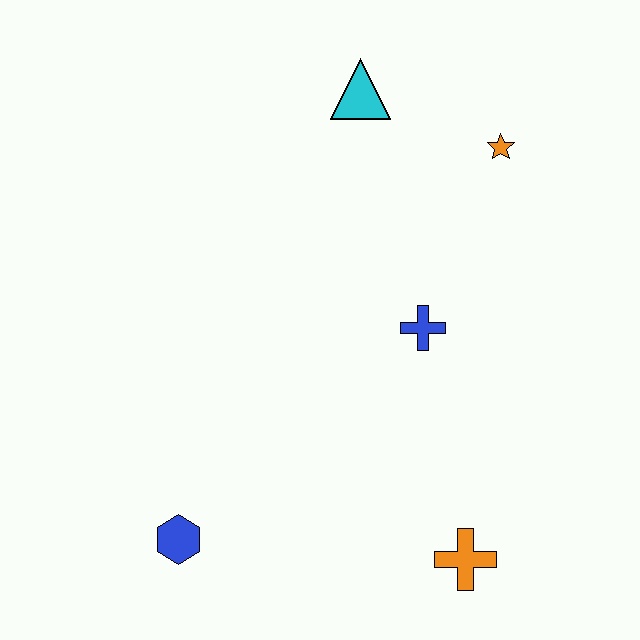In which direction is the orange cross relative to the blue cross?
The orange cross is below the blue cross.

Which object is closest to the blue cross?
The orange star is closest to the blue cross.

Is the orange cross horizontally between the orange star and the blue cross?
Yes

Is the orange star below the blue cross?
No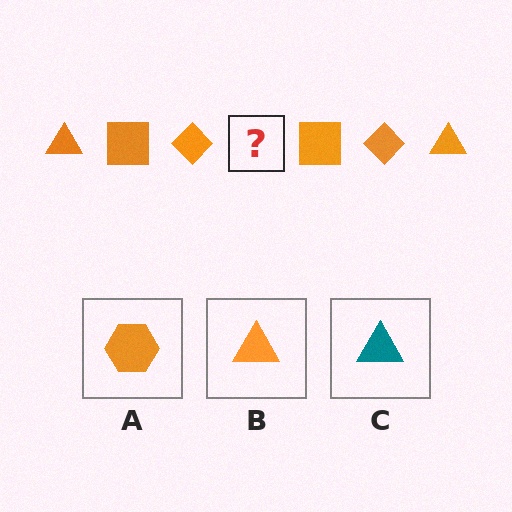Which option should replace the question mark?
Option B.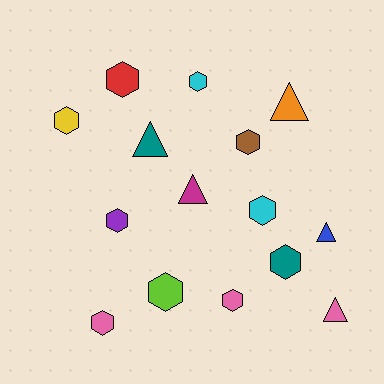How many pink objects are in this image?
There are 3 pink objects.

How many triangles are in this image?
There are 5 triangles.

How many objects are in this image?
There are 15 objects.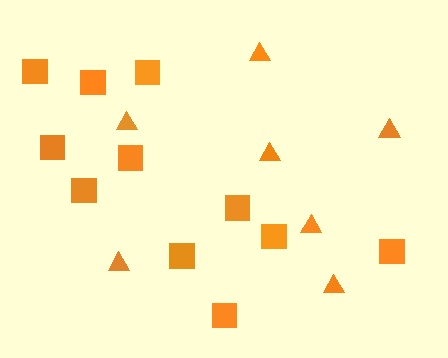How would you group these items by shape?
There are 2 groups: one group of triangles (7) and one group of squares (11).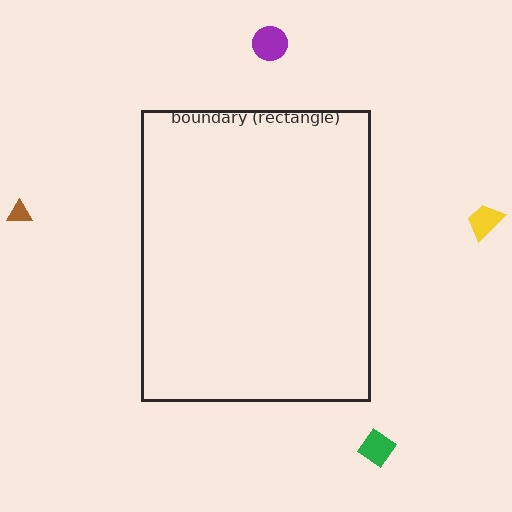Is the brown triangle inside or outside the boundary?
Outside.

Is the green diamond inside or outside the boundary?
Outside.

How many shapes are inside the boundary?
0 inside, 4 outside.